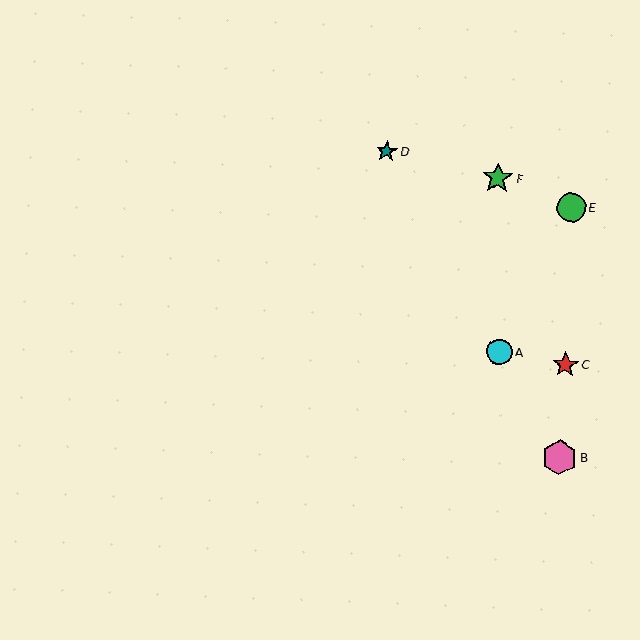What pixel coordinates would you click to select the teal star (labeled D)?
Click at (387, 152) to select the teal star D.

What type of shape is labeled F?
Shape F is a green star.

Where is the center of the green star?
The center of the green star is at (498, 178).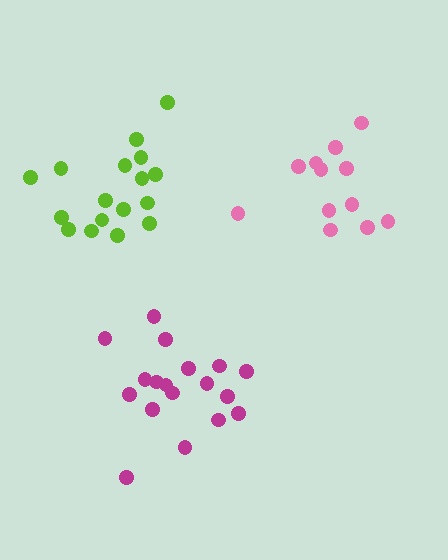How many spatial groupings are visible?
There are 3 spatial groupings.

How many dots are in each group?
Group 1: 12 dots, Group 2: 18 dots, Group 3: 17 dots (47 total).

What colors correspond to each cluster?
The clusters are colored: pink, magenta, lime.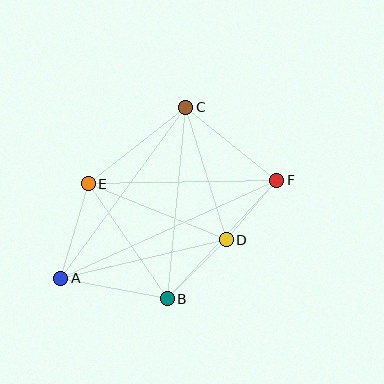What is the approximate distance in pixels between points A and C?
The distance between A and C is approximately 212 pixels.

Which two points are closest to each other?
Points D and F are closest to each other.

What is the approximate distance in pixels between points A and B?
The distance between A and B is approximately 109 pixels.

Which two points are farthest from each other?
Points A and F are farthest from each other.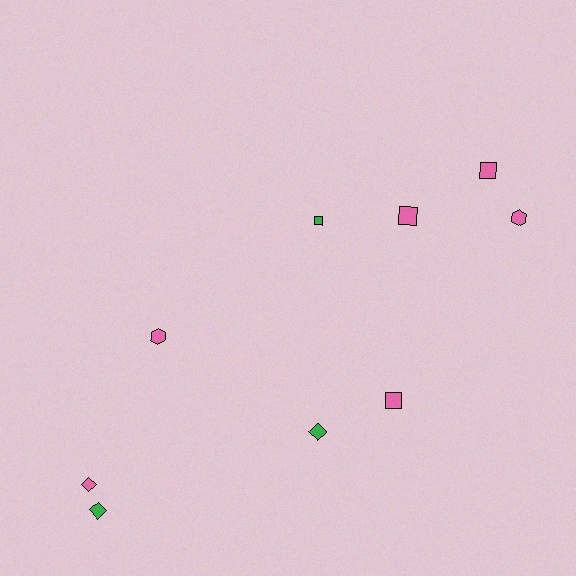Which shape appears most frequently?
Square, with 4 objects.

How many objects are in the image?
There are 9 objects.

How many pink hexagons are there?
There are 2 pink hexagons.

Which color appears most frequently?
Pink, with 6 objects.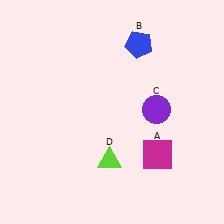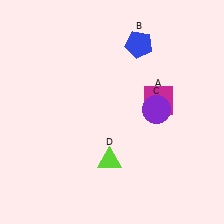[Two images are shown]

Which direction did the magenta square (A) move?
The magenta square (A) moved up.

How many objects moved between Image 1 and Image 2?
1 object moved between the two images.